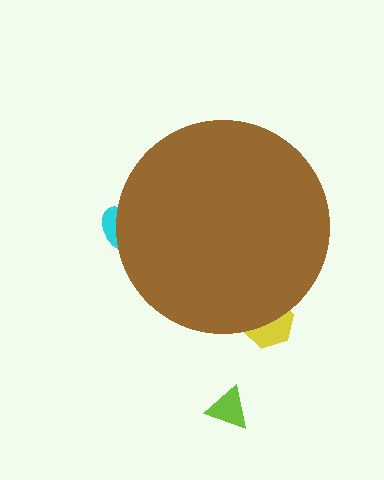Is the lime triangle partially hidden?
No, the lime triangle is fully visible.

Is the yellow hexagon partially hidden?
Yes, the yellow hexagon is partially hidden behind the brown circle.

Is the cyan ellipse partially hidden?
Yes, the cyan ellipse is partially hidden behind the brown circle.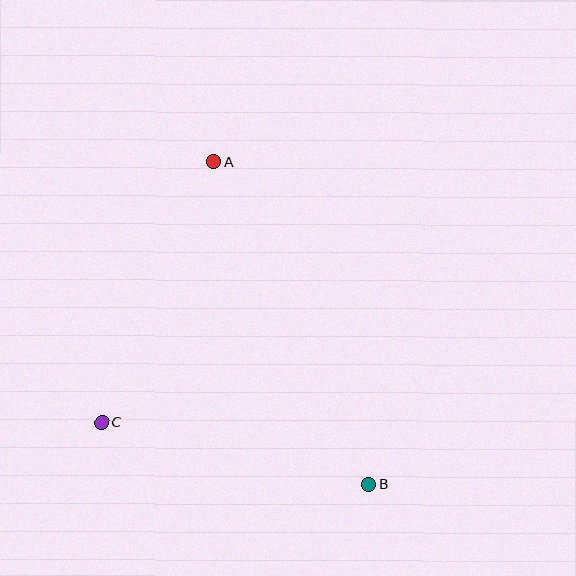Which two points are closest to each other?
Points B and C are closest to each other.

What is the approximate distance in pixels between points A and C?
The distance between A and C is approximately 284 pixels.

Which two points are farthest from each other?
Points A and B are farthest from each other.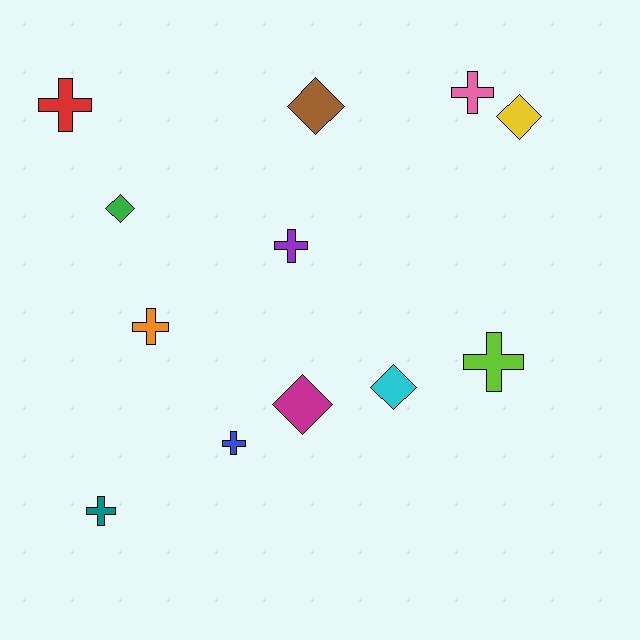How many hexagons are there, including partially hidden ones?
There are no hexagons.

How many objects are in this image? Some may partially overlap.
There are 12 objects.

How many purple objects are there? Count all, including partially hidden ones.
There is 1 purple object.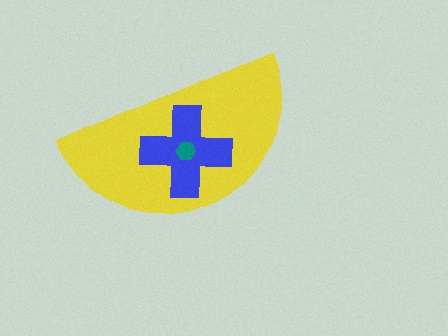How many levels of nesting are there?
3.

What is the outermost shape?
The yellow semicircle.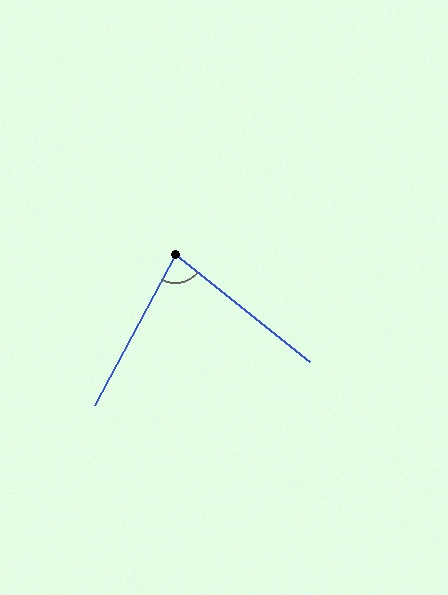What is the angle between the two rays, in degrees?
Approximately 80 degrees.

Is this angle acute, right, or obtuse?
It is acute.